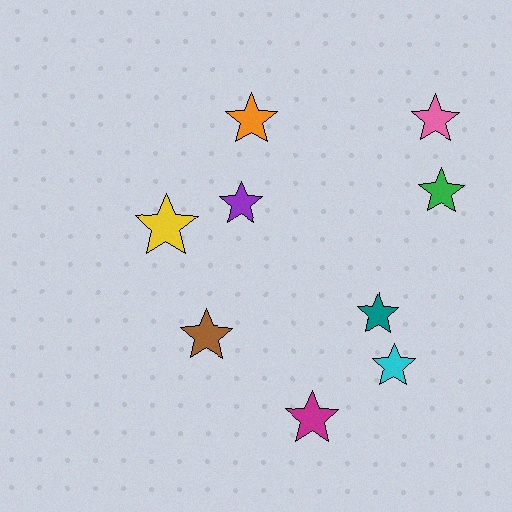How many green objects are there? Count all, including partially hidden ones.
There is 1 green object.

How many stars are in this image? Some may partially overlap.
There are 9 stars.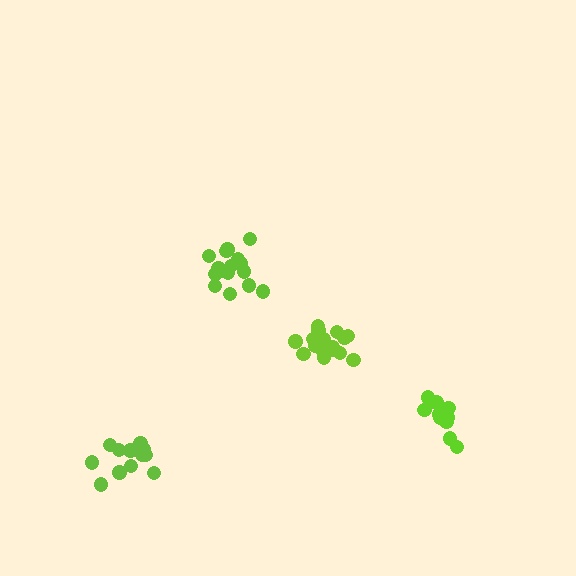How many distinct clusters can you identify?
There are 4 distinct clusters.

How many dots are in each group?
Group 1: 13 dots, Group 2: 16 dots, Group 3: 17 dots, Group 4: 12 dots (58 total).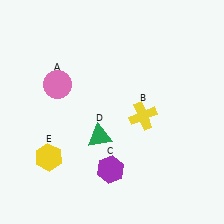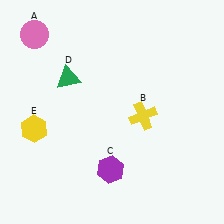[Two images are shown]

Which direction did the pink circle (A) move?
The pink circle (A) moved up.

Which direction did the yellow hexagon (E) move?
The yellow hexagon (E) moved up.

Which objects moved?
The objects that moved are: the pink circle (A), the green triangle (D), the yellow hexagon (E).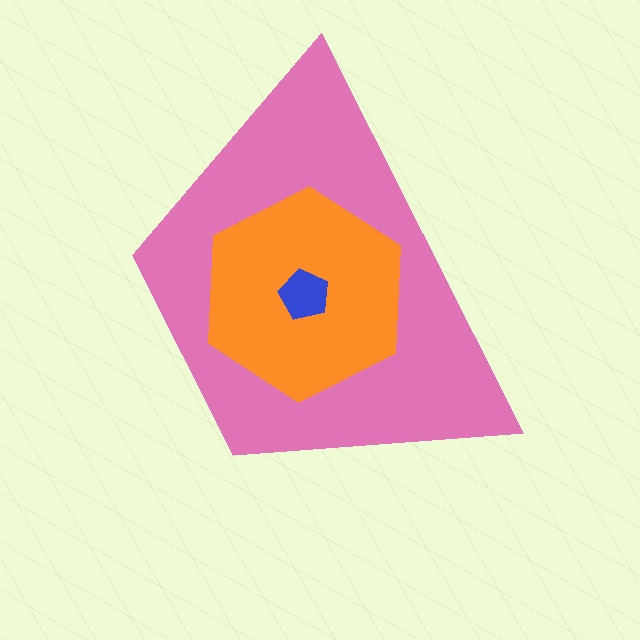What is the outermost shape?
The pink trapezoid.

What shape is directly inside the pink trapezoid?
The orange hexagon.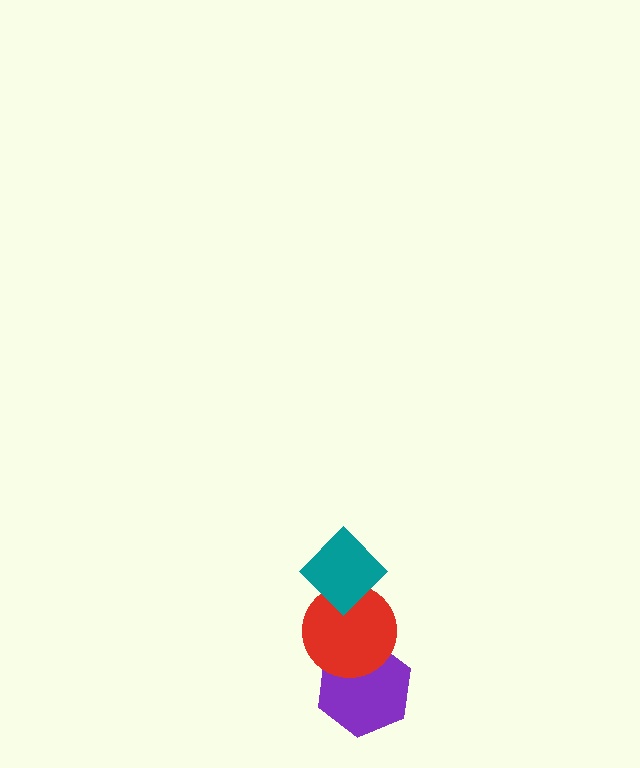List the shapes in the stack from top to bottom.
From top to bottom: the teal diamond, the red circle, the purple hexagon.